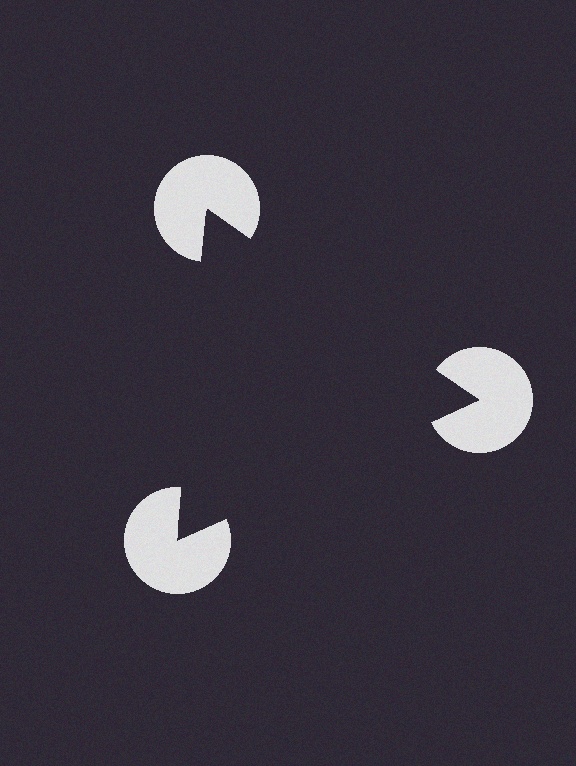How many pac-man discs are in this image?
There are 3 — one at each vertex of the illusory triangle.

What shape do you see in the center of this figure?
An illusory triangle — its edges are inferred from the aligned wedge cuts in the pac-man discs, not physically drawn.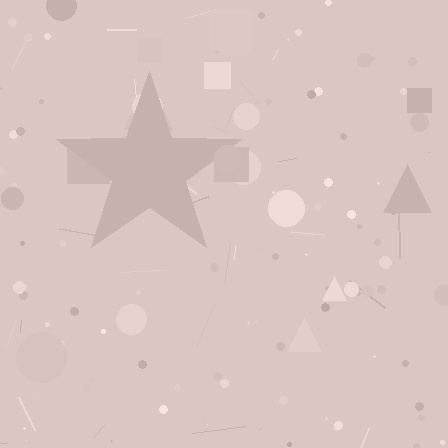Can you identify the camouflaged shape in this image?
The camouflaged shape is a star.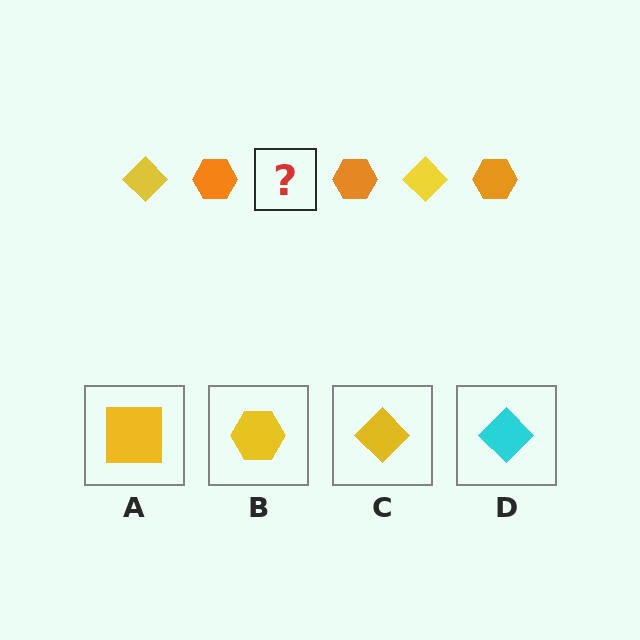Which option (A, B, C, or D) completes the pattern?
C.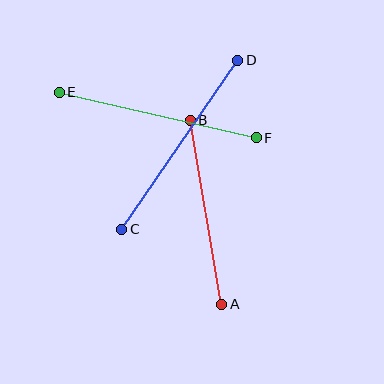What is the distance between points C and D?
The distance is approximately 205 pixels.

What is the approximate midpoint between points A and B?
The midpoint is at approximately (206, 212) pixels.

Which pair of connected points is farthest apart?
Points C and D are farthest apart.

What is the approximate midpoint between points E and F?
The midpoint is at approximately (158, 115) pixels.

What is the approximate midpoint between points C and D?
The midpoint is at approximately (180, 145) pixels.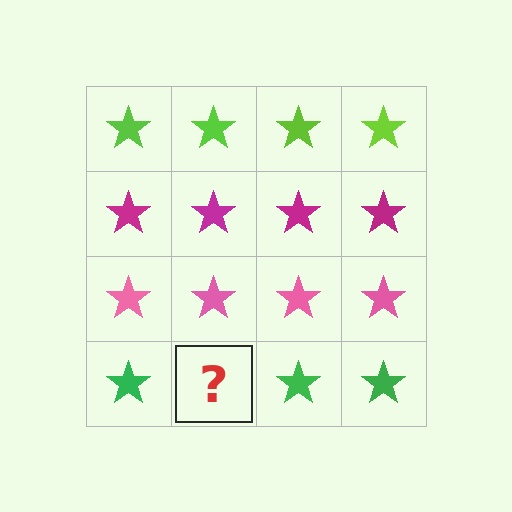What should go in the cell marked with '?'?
The missing cell should contain a green star.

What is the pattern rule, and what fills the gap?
The rule is that each row has a consistent color. The gap should be filled with a green star.